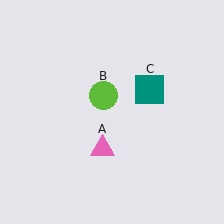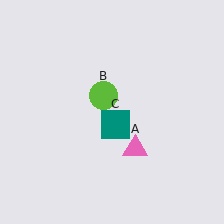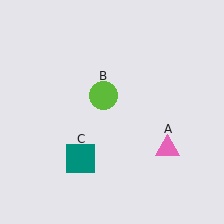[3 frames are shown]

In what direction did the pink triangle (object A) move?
The pink triangle (object A) moved right.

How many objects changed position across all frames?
2 objects changed position: pink triangle (object A), teal square (object C).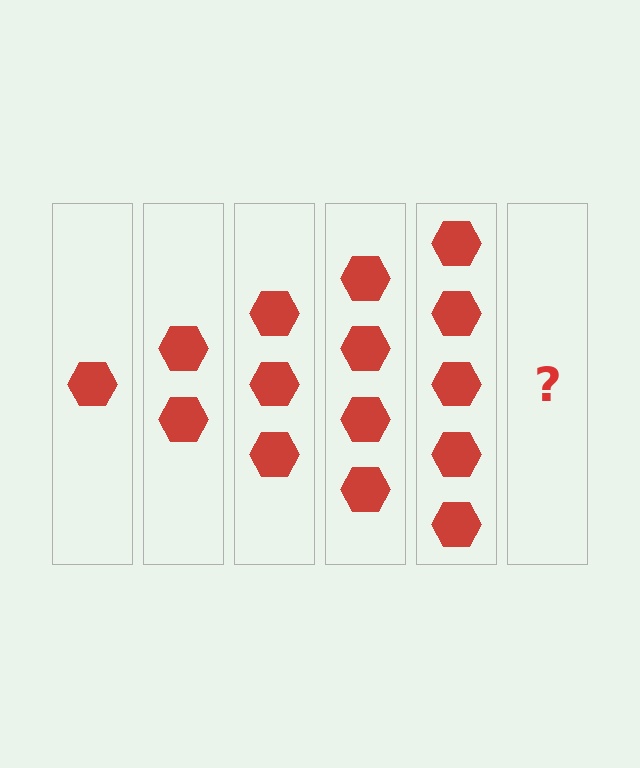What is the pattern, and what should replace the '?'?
The pattern is that each step adds one more hexagon. The '?' should be 6 hexagons.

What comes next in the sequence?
The next element should be 6 hexagons.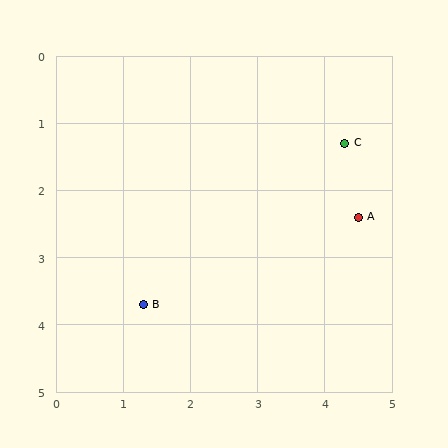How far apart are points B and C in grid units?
Points B and C are about 3.8 grid units apart.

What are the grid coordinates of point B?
Point B is at approximately (1.3, 3.7).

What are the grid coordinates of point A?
Point A is at approximately (4.5, 2.4).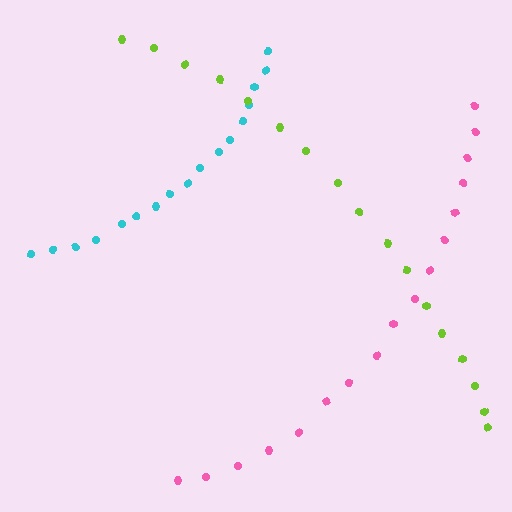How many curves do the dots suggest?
There are 3 distinct paths.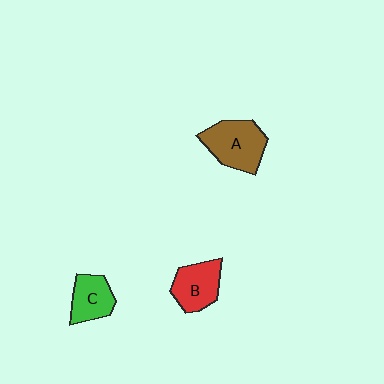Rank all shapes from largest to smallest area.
From largest to smallest: A (brown), B (red), C (green).